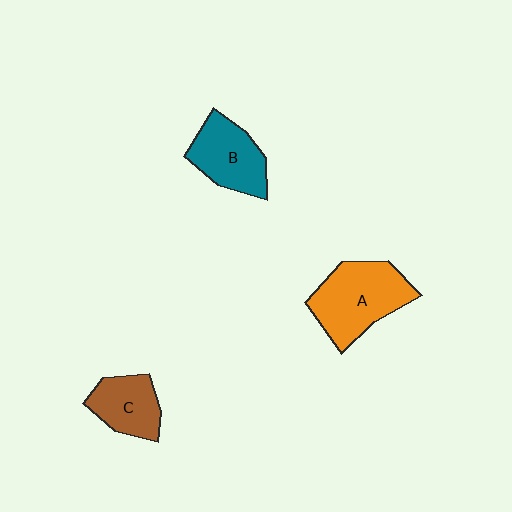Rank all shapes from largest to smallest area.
From largest to smallest: A (orange), B (teal), C (brown).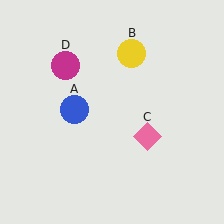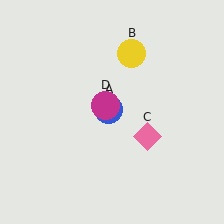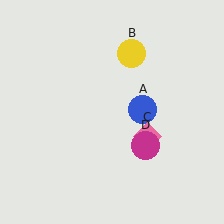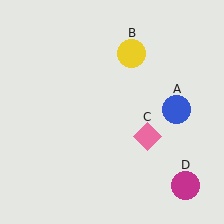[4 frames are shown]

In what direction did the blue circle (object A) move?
The blue circle (object A) moved right.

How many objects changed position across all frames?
2 objects changed position: blue circle (object A), magenta circle (object D).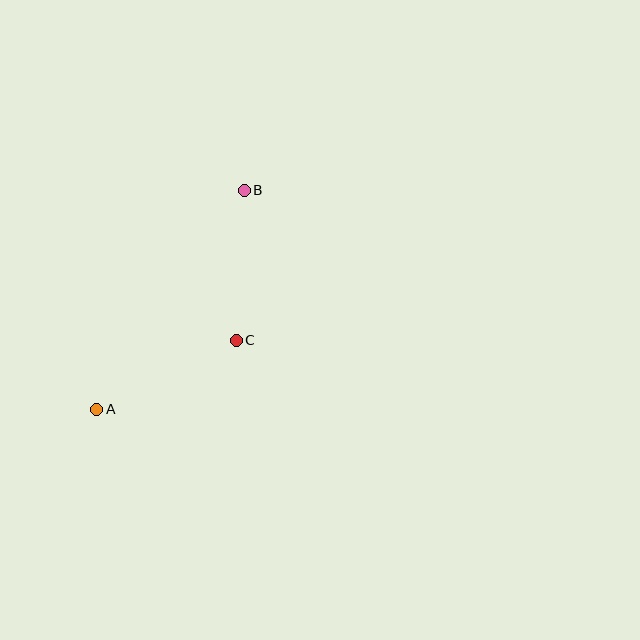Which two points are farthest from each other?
Points A and B are farthest from each other.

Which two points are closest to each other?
Points B and C are closest to each other.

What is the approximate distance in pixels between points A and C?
The distance between A and C is approximately 155 pixels.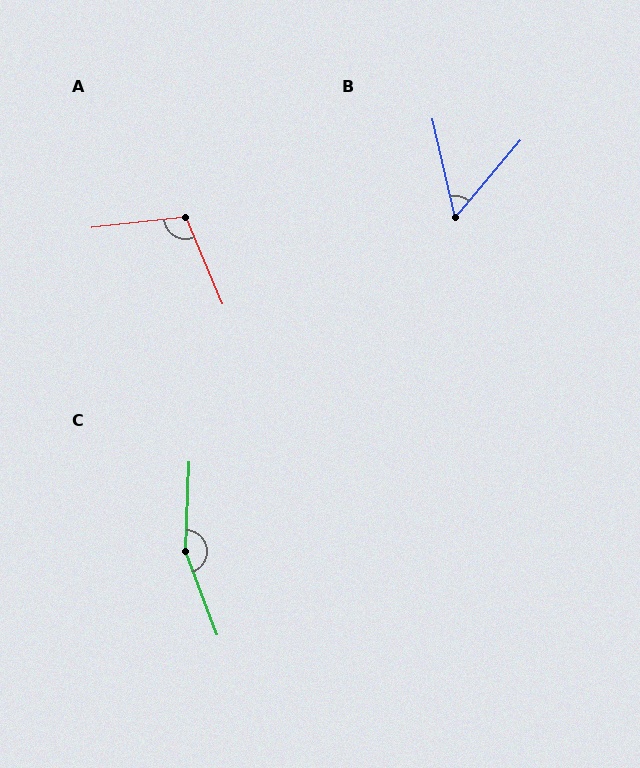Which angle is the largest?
C, at approximately 157 degrees.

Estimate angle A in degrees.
Approximately 106 degrees.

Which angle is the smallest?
B, at approximately 53 degrees.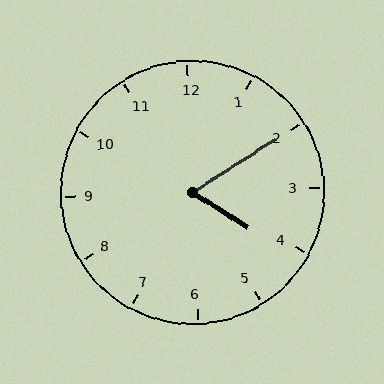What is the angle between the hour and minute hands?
Approximately 65 degrees.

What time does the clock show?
4:10.